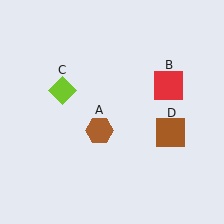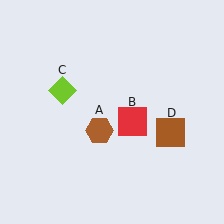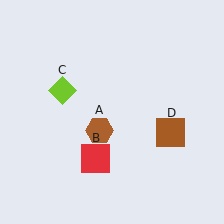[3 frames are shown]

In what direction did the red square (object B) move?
The red square (object B) moved down and to the left.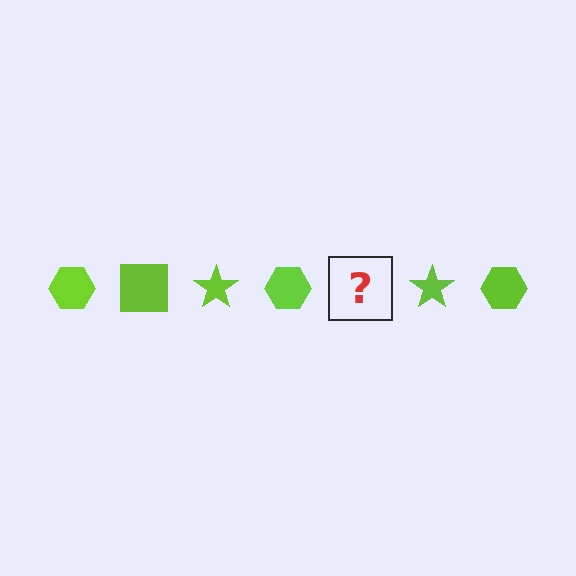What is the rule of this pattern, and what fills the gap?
The rule is that the pattern cycles through hexagon, square, star shapes in lime. The gap should be filled with a lime square.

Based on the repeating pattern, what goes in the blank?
The blank should be a lime square.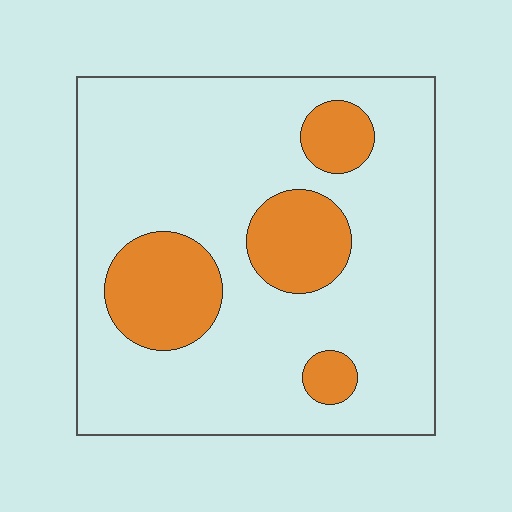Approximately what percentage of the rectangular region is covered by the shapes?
Approximately 20%.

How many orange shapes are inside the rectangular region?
4.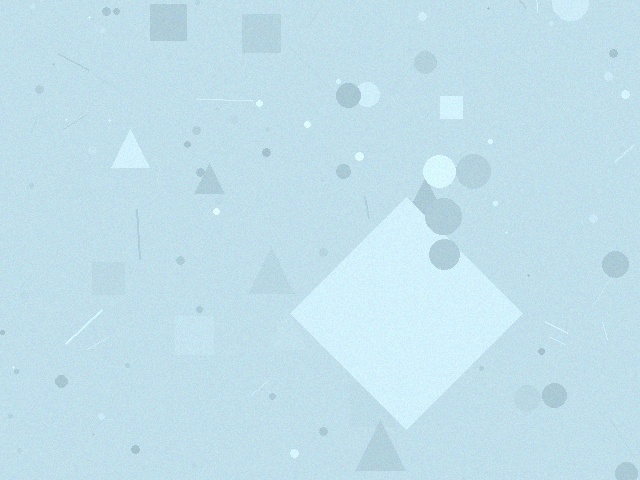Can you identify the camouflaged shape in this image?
The camouflaged shape is a diamond.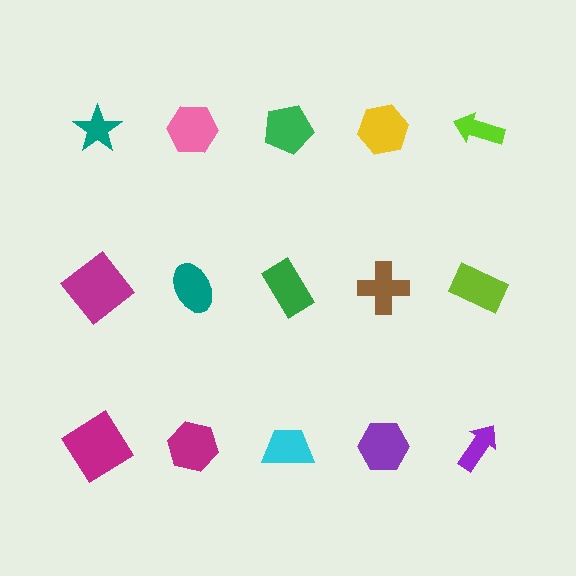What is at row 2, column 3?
A green rectangle.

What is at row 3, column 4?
A purple hexagon.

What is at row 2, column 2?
A teal ellipse.